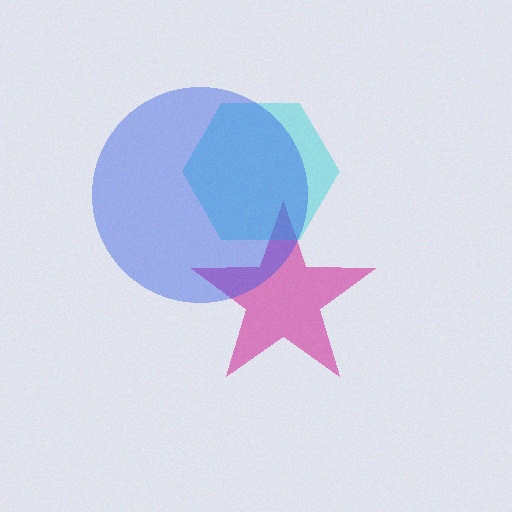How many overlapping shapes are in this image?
There are 3 overlapping shapes in the image.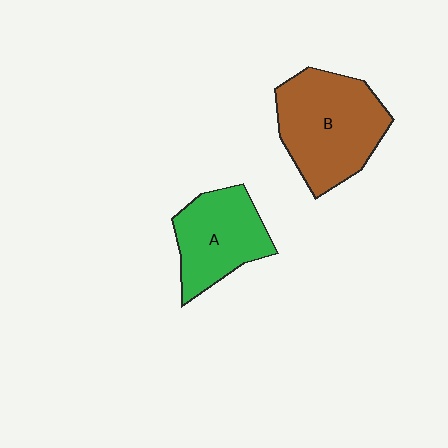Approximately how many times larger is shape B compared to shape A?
Approximately 1.4 times.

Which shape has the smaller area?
Shape A (green).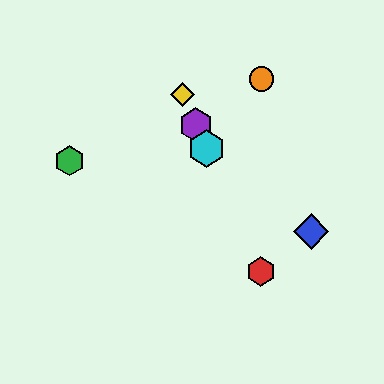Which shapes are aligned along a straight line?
The red hexagon, the yellow diamond, the purple hexagon, the cyan hexagon are aligned along a straight line.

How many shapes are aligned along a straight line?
4 shapes (the red hexagon, the yellow diamond, the purple hexagon, the cyan hexagon) are aligned along a straight line.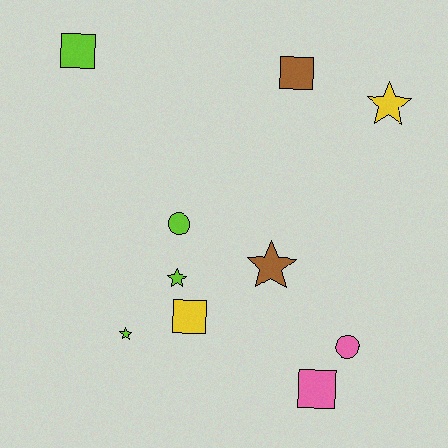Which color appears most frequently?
Lime, with 4 objects.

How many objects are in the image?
There are 10 objects.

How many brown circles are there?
There are no brown circles.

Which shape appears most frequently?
Square, with 4 objects.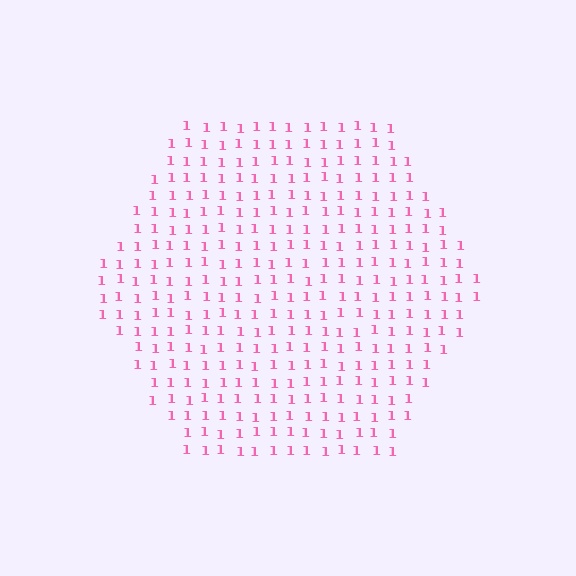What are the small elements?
The small elements are digit 1's.